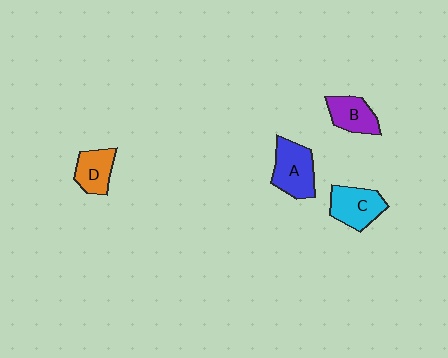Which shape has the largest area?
Shape A (blue).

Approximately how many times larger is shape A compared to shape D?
Approximately 1.3 times.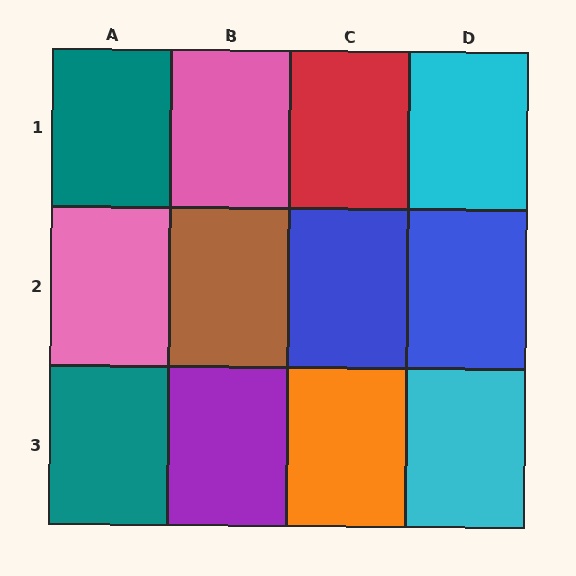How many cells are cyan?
2 cells are cyan.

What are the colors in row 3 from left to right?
Teal, purple, orange, cyan.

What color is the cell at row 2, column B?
Brown.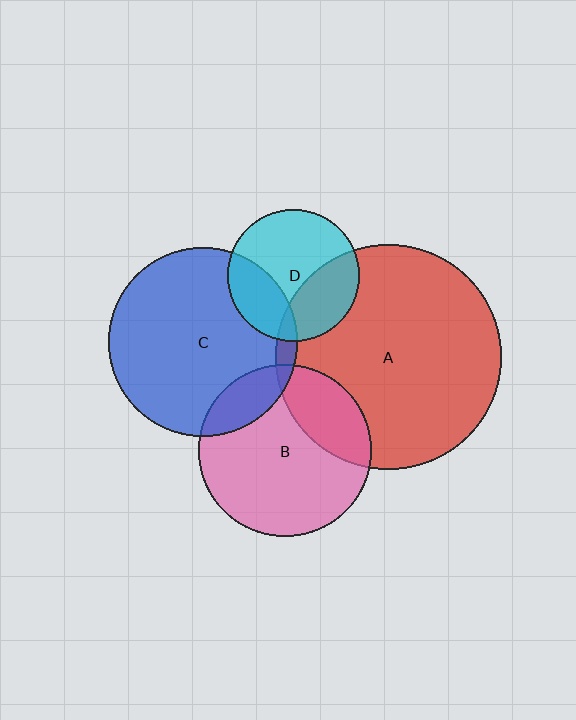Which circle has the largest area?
Circle A (red).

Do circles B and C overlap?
Yes.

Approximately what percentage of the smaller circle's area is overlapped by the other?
Approximately 15%.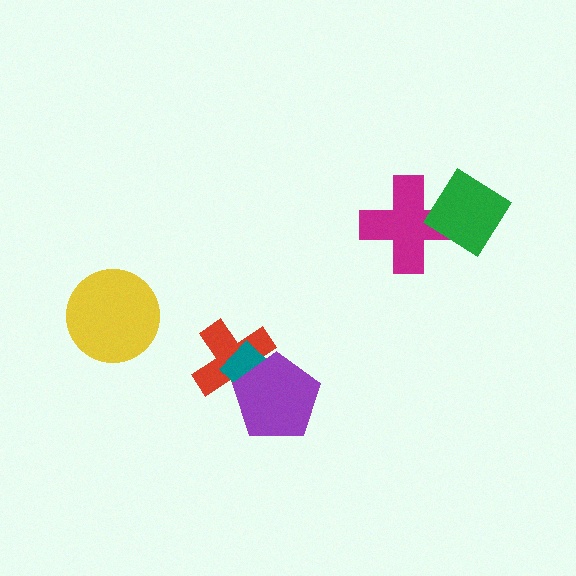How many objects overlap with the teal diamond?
2 objects overlap with the teal diamond.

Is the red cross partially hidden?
Yes, it is partially covered by another shape.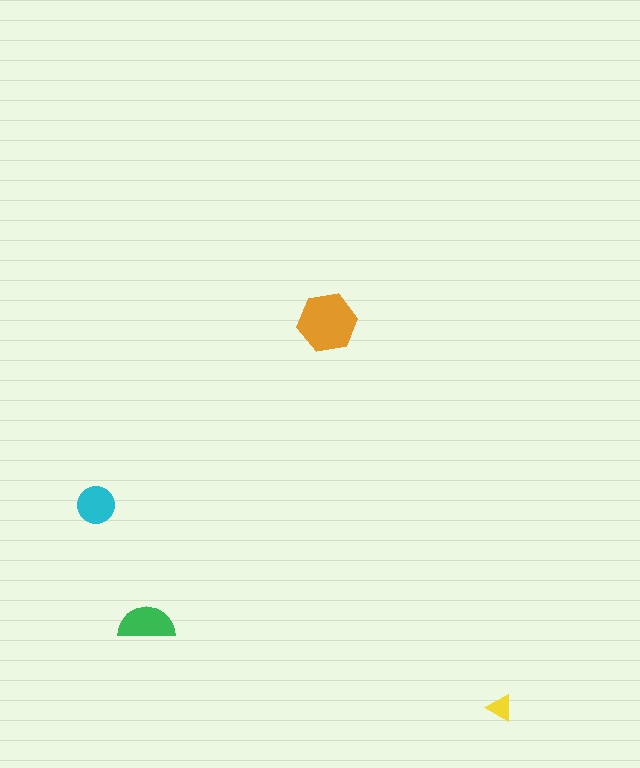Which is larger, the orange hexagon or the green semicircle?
The orange hexagon.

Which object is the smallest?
The yellow triangle.